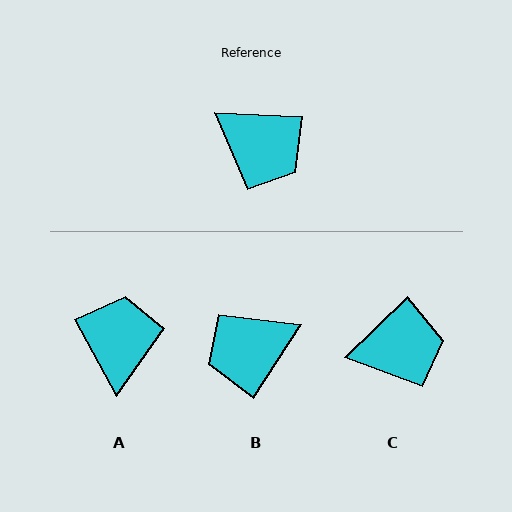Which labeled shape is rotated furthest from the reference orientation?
A, about 122 degrees away.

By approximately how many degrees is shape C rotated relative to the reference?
Approximately 46 degrees counter-clockwise.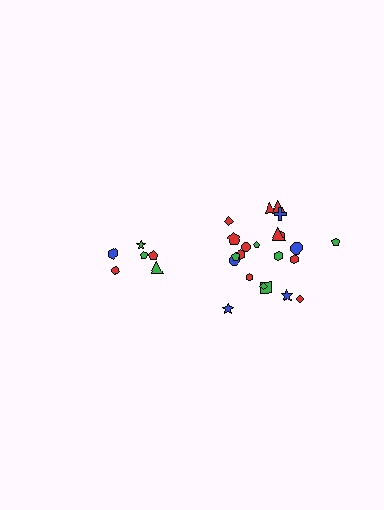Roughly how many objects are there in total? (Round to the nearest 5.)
Roughly 30 objects in total.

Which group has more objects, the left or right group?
The right group.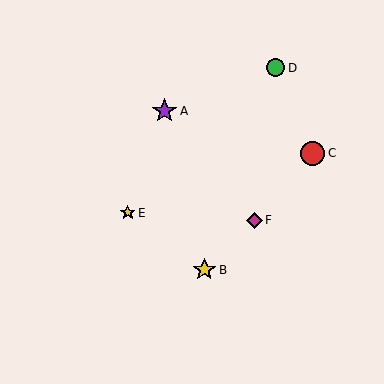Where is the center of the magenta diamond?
The center of the magenta diamond is at (254, 220).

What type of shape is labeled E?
Shape E is a yellow star.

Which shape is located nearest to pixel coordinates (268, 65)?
The green circle (labeled D) at (276, 68) is nearest to that location.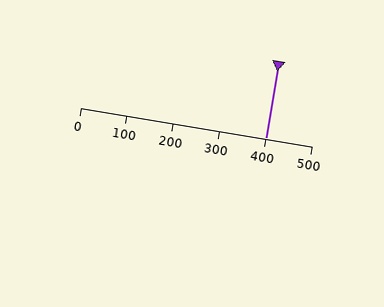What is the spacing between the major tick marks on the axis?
The major ticks are spaced 100 apart.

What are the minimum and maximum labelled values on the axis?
The axis runs from 0 to 500.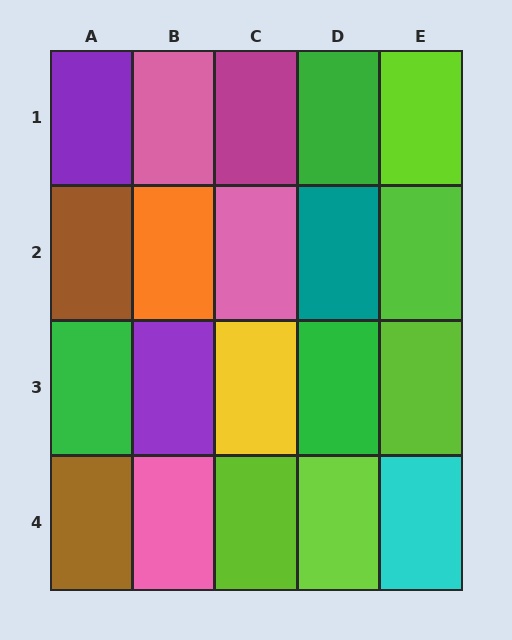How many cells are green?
3 cells are green.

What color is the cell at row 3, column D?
Green.